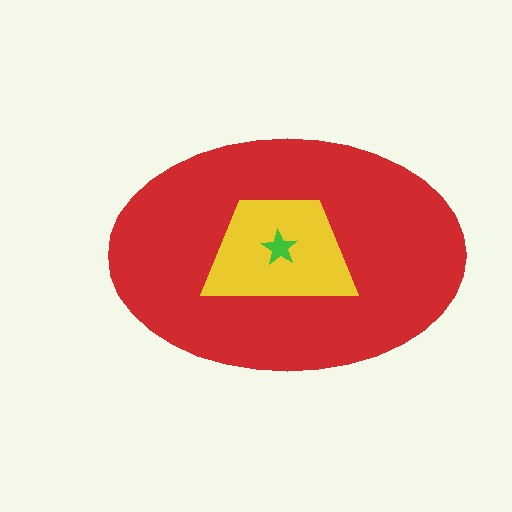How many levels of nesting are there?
3.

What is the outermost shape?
The red ellipse.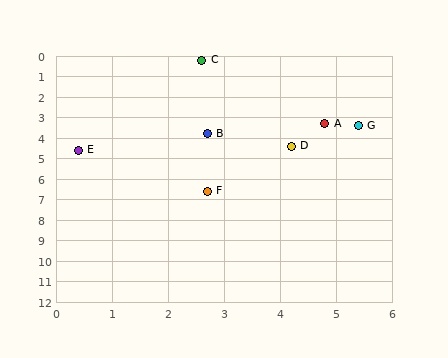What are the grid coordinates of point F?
Point F is at approximately (2.7, 6.6).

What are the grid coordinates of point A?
Point A is at approximately (4.8, 3.3).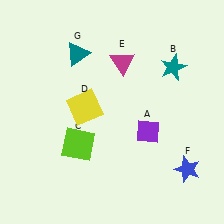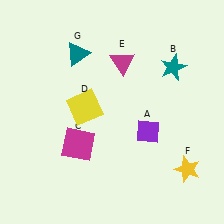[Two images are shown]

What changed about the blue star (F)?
In Image 1, F is blue. In Image 2, it changed to yellow.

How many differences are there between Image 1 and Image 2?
There are 2 differences between the two images.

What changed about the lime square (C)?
In Image 1, C is lime. In Image 2, it changed to magenta.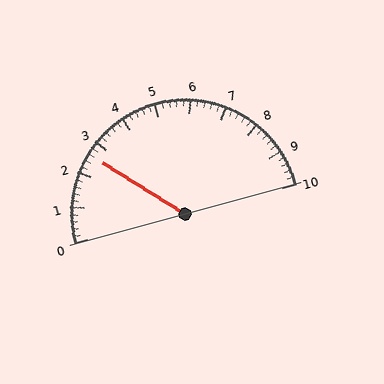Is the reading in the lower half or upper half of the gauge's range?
The reading is in the lower half of the range (0 to 10).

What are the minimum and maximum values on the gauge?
The gauge ranges from 0 to 10.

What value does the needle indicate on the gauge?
The needle indicates approximately 2.6.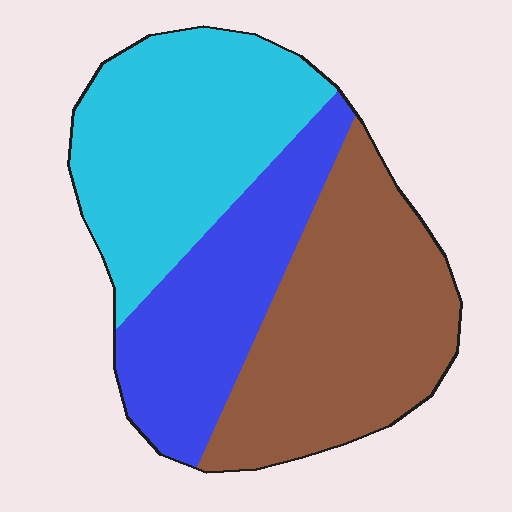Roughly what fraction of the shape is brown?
Brown covers roughly 40% of the shape.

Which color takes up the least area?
Blue, at roughly 25%.